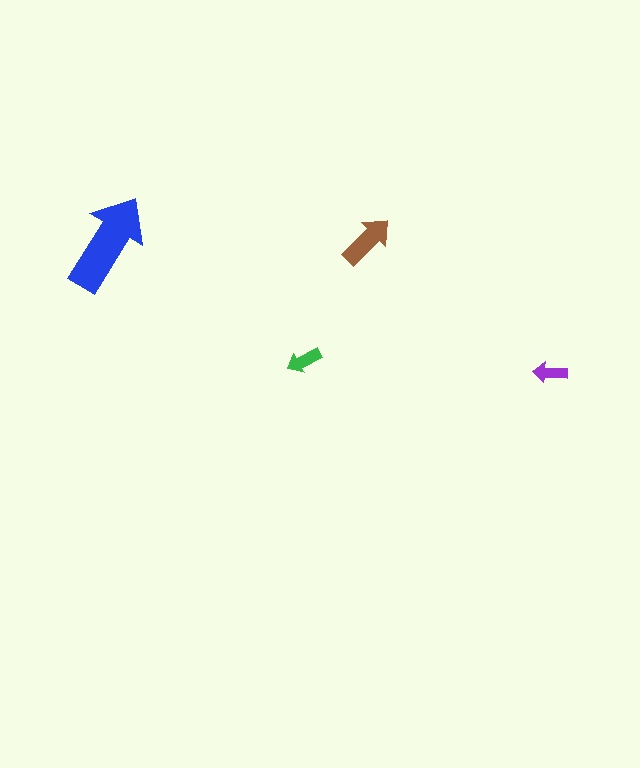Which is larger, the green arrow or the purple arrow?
The green one.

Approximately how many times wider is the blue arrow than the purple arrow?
About 3 times wider.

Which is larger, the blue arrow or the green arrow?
The blue one.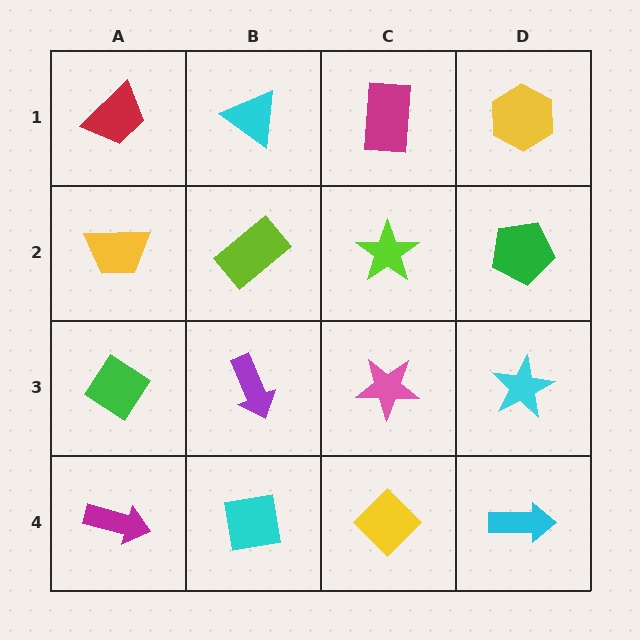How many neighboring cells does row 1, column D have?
2.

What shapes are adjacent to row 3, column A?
A yellow trapezoid (row 2, column A), a magenta arrow (row 4, column A), a purple arrow (row 3, column B).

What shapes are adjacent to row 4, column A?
A green diamond (row 3, column A), a cyan square (row 4, column B).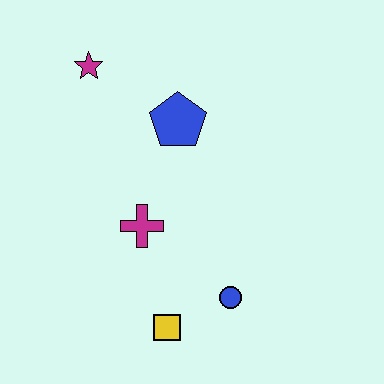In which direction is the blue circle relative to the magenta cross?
The blue circle is to the right of the magenta cross.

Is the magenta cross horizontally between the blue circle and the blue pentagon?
No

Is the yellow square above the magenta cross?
No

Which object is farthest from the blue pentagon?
The yellow square is farthest from the blue pentagon.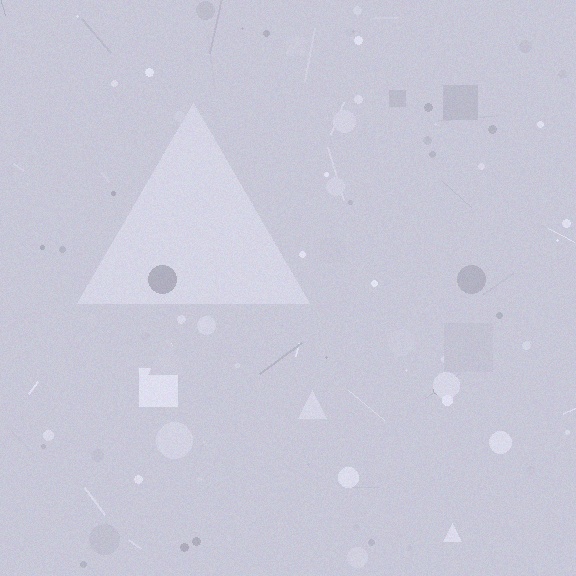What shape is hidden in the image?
A triangle is hidden in the image.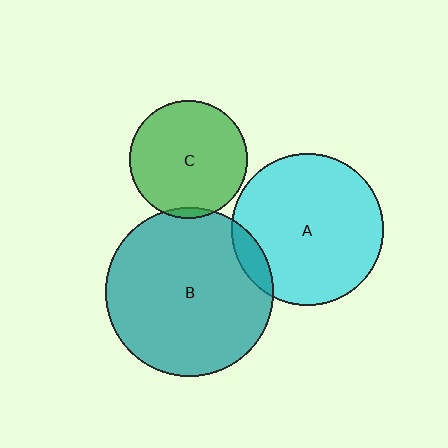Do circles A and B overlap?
Yes.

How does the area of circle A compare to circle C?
Approximately 1.7 times.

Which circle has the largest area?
Circle B (teal).